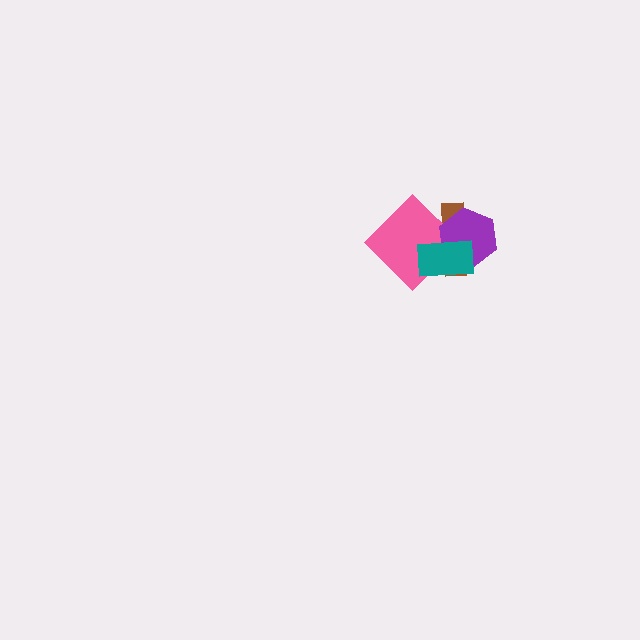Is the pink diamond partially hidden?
Yes, it is partially covered by another shape.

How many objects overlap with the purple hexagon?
3 objects overlap with the purple hexagon.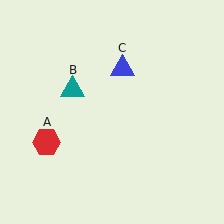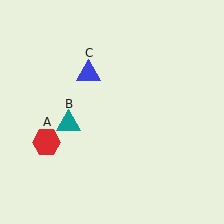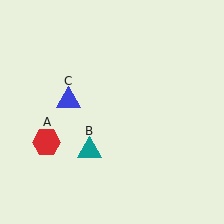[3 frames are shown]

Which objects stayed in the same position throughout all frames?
Red hexagon (object A) remained stationary.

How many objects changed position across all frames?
2 objects changed position: teal triangle (object B), blue triangle (object C).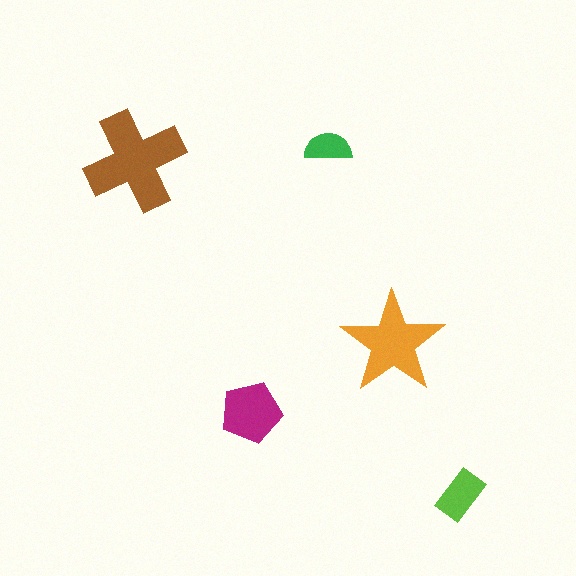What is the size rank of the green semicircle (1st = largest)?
5th.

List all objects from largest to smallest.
The brown cross, the orange star, the magenta pentagon, the lime rectangle, the green semicircle.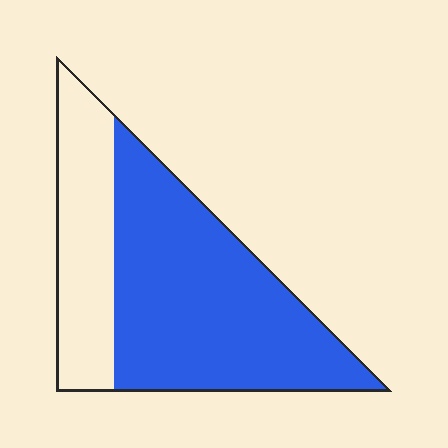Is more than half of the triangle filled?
Yes.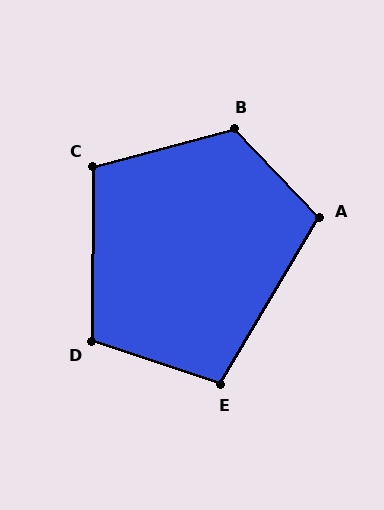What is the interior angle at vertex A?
Approximately 105 degrees (obtuse).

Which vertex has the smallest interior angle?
E, at approximately 102 degrees.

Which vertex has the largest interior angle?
B, at approximately 119 degrees.